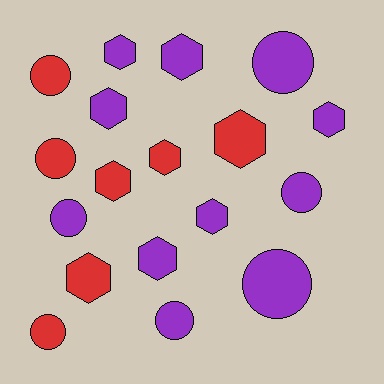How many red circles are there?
There are 3 red circles.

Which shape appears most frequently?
Hexagon, with 10 objects.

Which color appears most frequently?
Purple, with 11 objects.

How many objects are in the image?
There are 18 objects.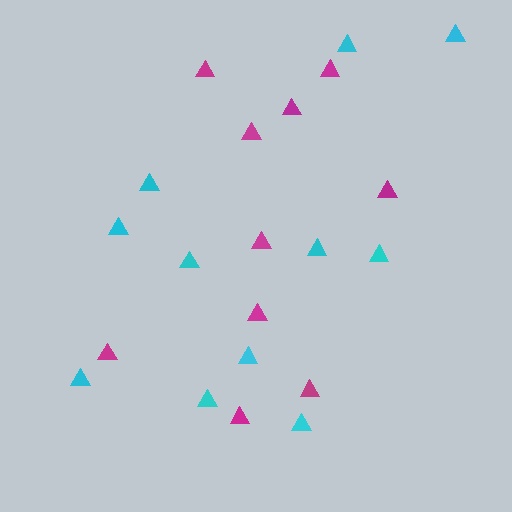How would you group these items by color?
There are 2 groups: one group of magenta triangles (10) and one group of cyan triangles (11).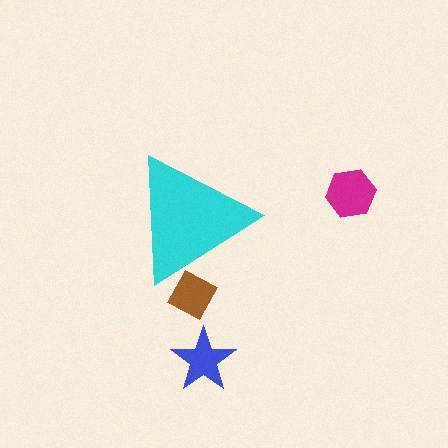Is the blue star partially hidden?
No, the blue star is fully visible.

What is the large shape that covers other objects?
A cyan triangle.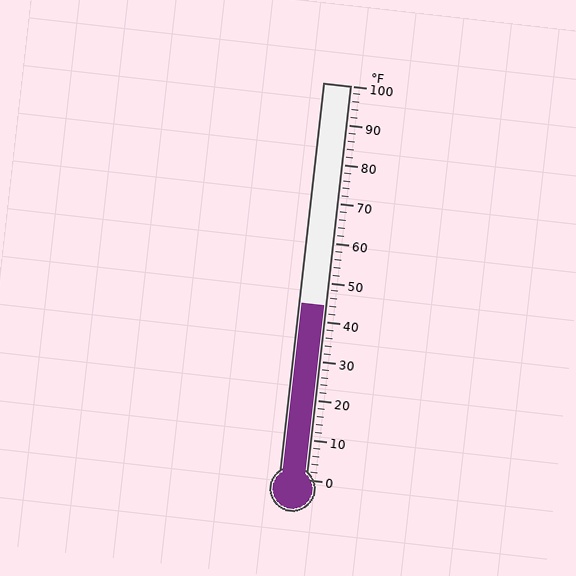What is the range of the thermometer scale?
The thermometer scale ranges from 0°F to 100°F.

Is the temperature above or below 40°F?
The temperature is above 40°F.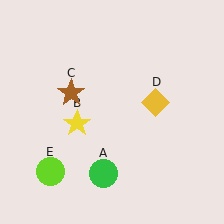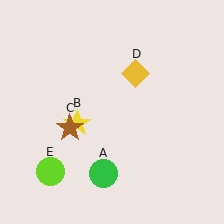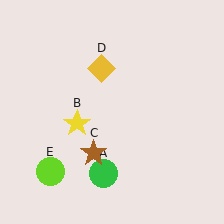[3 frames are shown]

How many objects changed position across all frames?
2 objects changed position: brown star (object C), yellow diamond (object D).